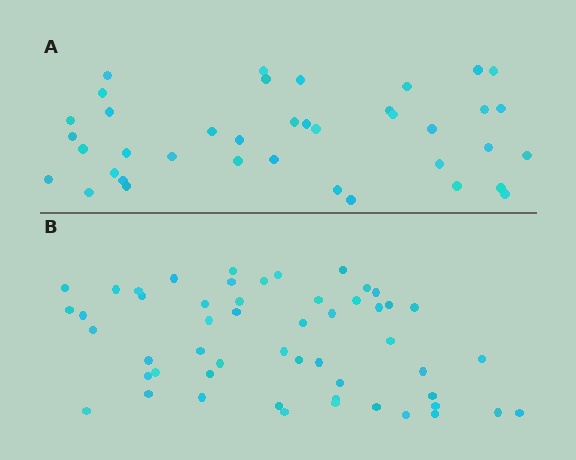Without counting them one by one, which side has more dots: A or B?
Region B (the bottom region) has more dots.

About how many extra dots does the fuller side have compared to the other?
Region B has approximately 15 more dots than region A.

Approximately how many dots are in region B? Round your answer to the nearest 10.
About 50 dots. (The exact count is 53, which rounds to 50.)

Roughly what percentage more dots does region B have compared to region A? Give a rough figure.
About 35% more.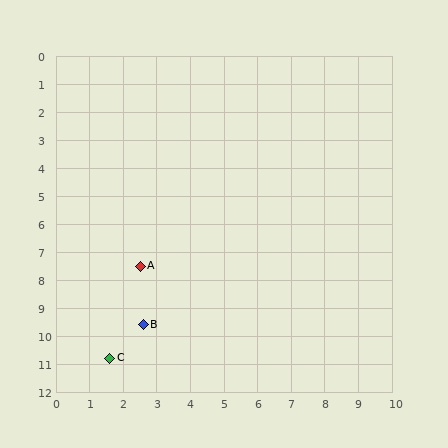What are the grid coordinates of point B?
Point B is at approximately (2.6, 9.6).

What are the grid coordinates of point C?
Point C is at approximately (1.6, 10.8).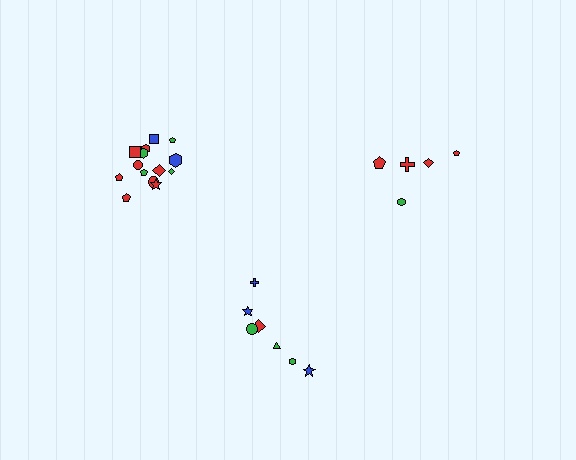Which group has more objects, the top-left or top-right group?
The top-left group.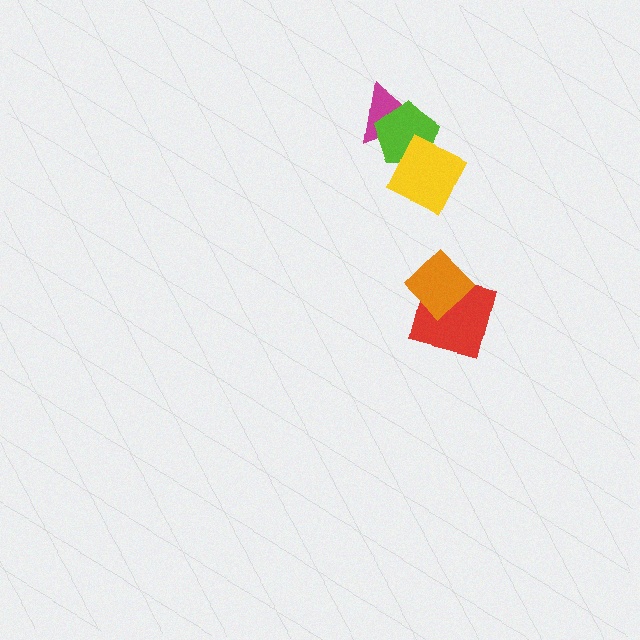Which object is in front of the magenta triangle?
The lime pentagon is in front of the magenta triangle.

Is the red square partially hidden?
Yes, it is partially covered by another shape.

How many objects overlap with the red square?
1 object overlaps with the red square.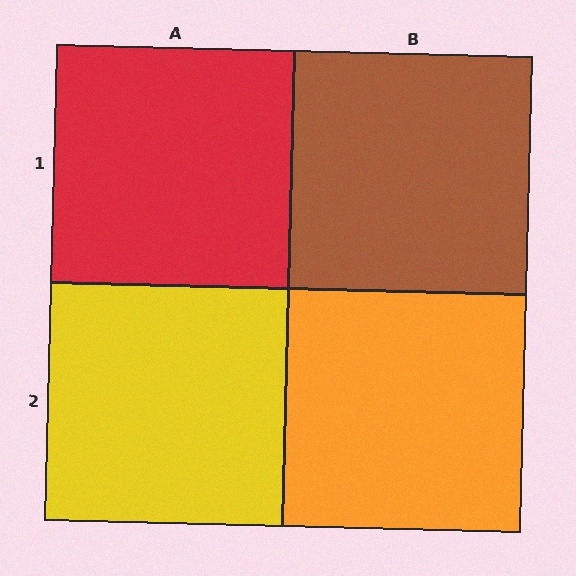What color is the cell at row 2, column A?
Yellow.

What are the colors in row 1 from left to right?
Red, brown.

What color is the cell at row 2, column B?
Orange.